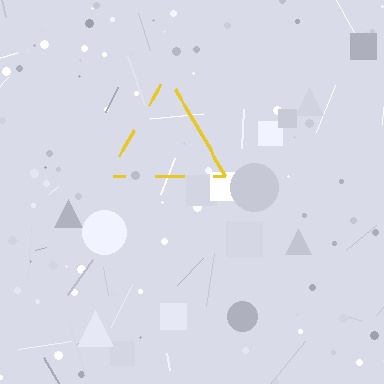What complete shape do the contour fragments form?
The contour fragments form a triangle.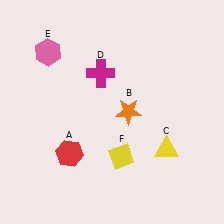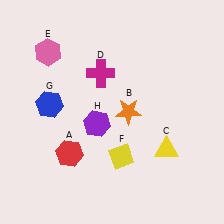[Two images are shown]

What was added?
A blue hexagon (G), a purple hexagon (H) were added in Image 2.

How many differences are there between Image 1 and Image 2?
There are 2 differences between the two images.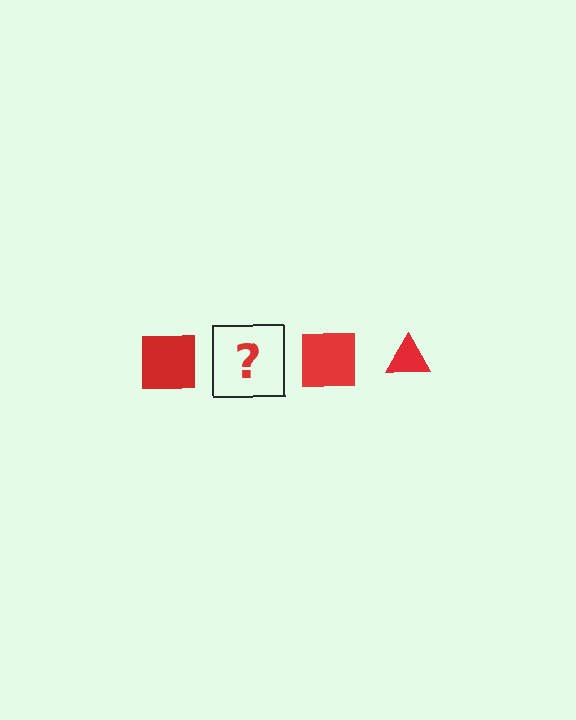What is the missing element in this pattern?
The missing element is a red triangle.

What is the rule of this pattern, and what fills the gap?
The rule is that the pattern cycles through square, triangle shapes in red. The gap should be filled with a red triangle.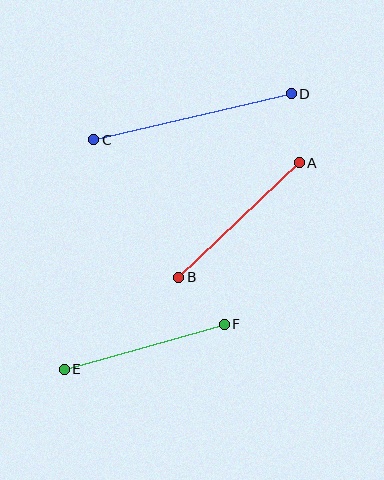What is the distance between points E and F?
The distance is approximately 166 pixels.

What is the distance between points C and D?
The distance is approximately 203 pixels.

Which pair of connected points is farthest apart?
Points C and D are farthest apart.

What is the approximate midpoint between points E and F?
The midpoint is at approximately (144, 347) pixels.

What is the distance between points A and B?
The distance is approximately 167 pixels.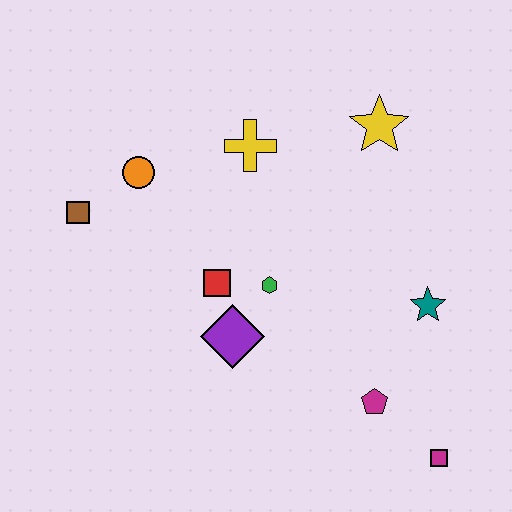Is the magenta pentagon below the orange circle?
Yes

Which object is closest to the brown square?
The orange circle is closest to the brown square.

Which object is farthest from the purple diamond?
The yellow star is farthest from the purple diamond.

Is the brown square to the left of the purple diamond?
Yes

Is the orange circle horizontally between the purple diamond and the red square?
No